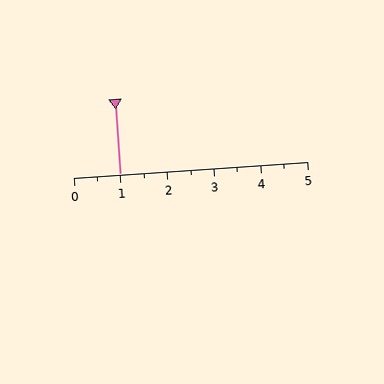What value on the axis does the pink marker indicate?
The marker indicates approximately 1.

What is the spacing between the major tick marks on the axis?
The major ticks are spaced 1 apart.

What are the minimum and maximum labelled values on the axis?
The axis runs from 0 to 5.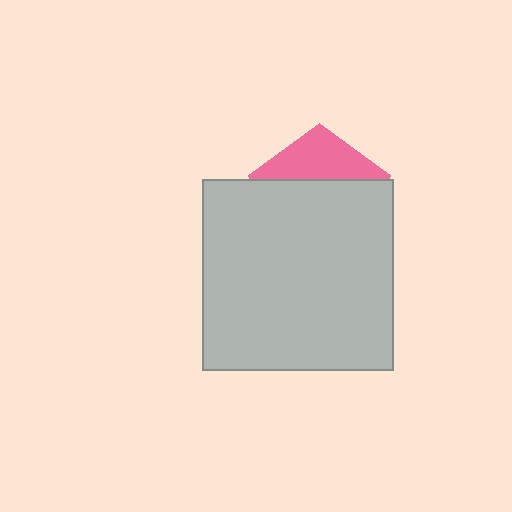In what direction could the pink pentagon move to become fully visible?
The pink pentagon could move up. That would shift it out from behind the light gray square entirely.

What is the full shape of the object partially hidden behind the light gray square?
The partially hidden object is a pink pentagon.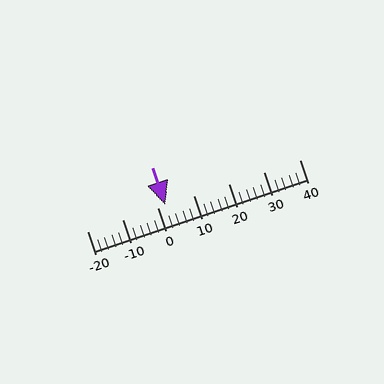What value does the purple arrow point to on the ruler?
The purple arrow points to approximately 2.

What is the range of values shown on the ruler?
The ruler shows values from -20 to 40.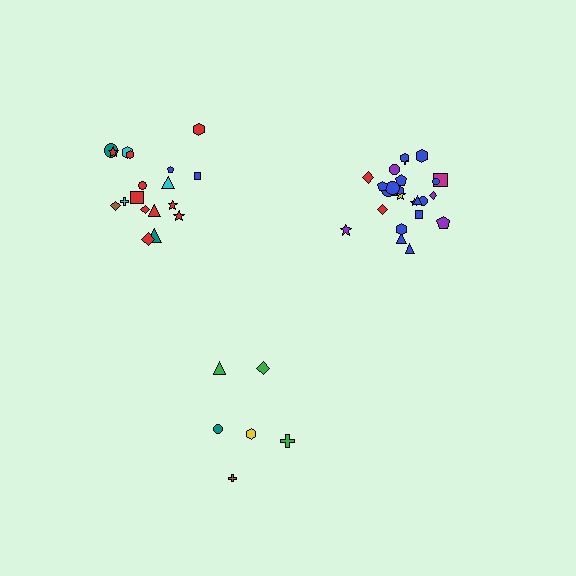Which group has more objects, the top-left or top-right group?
The top-right group.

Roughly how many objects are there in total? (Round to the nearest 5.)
Roughly 50 objects in total.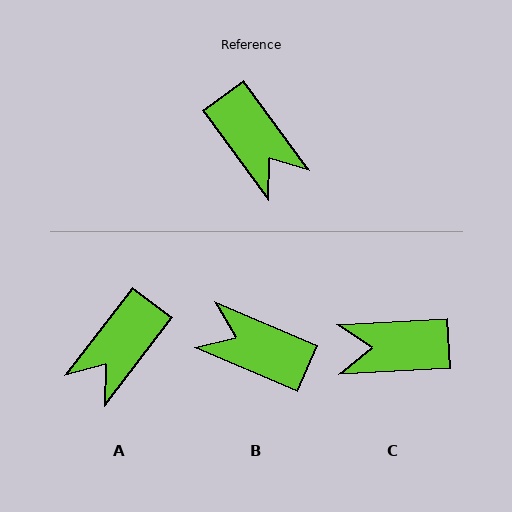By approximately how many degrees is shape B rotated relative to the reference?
Approximately 149 degrees clockwise.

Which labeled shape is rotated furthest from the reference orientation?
B, about 149 degrees away.